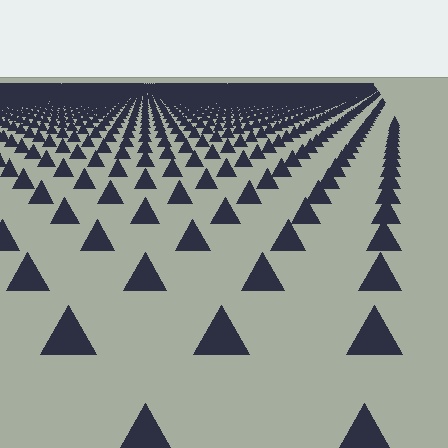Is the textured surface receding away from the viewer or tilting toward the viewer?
The surface is receding away from the viewer. Texture elements get smaller and denser toward the top.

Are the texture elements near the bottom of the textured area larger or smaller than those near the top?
Larger. Near the bottom, elements are closer to the viewer and appear at a bigger on-screen size.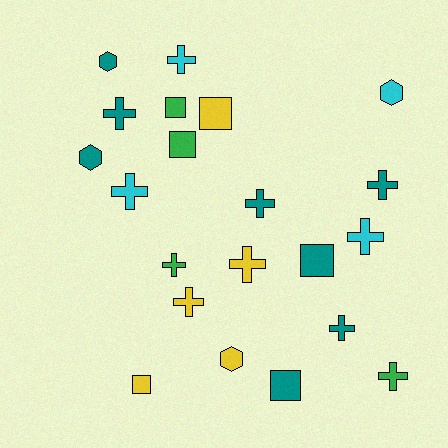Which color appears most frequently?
Teal, with 8 objects.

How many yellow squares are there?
There are 2 yellow squares.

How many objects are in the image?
There are 21 objects.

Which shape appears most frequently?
Cross, with 11 objects.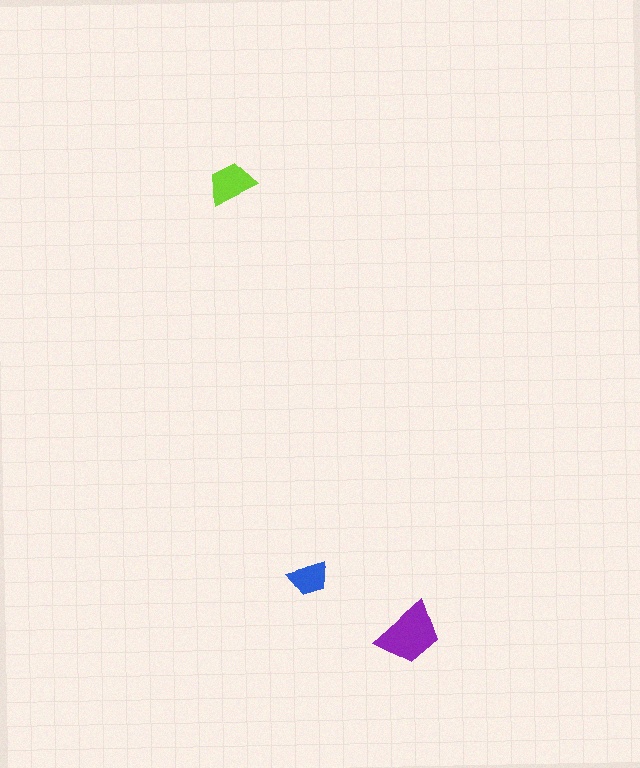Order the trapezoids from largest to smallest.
the purple one, the lime one, the blue one.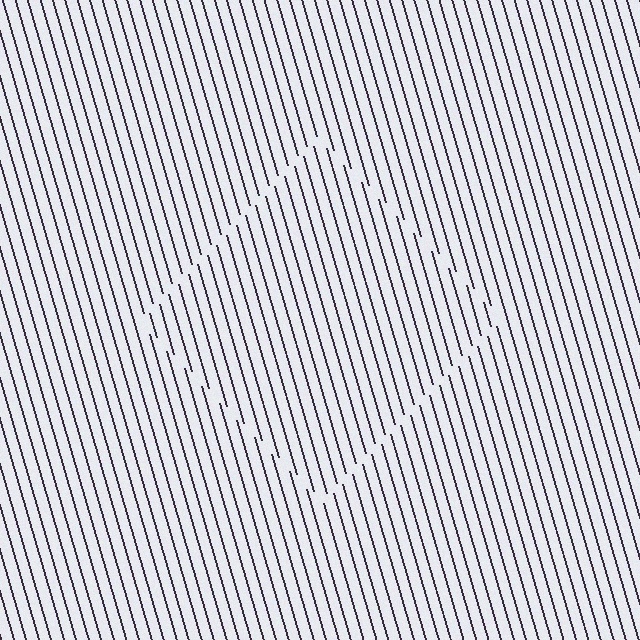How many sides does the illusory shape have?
4 sides — the line-ends trace a square.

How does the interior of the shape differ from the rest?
The interior of the shape contains the same grating, shifted by half a period — the contour is defined by the phase discontinuity where line-ends from the inner and outer gratings abut.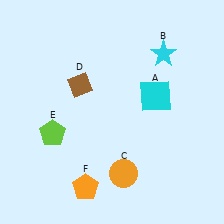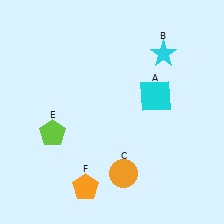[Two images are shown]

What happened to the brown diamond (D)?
The brown diamond (D) was removed in Image 2. It was in the top-left area of Image 1.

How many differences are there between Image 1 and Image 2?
There is 1 difference between the two images.